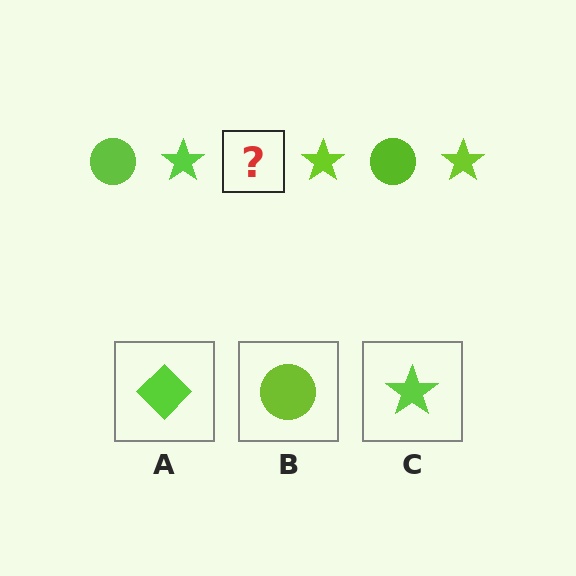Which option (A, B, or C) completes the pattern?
B.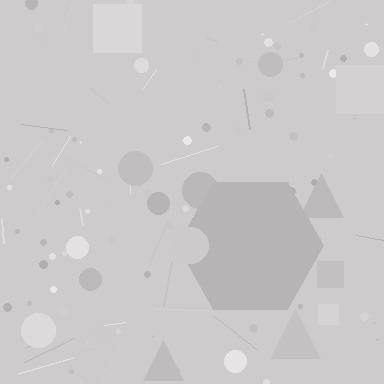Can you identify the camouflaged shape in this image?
The camouflaged shape is a hexagon.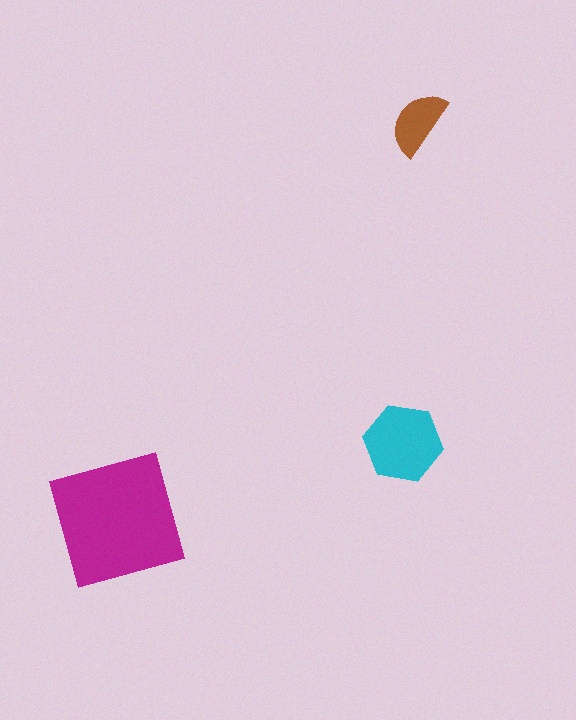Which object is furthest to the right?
The brown semicircle is rightmost.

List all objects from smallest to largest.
The brown semicircle, the cyan hexagon, the magenta square.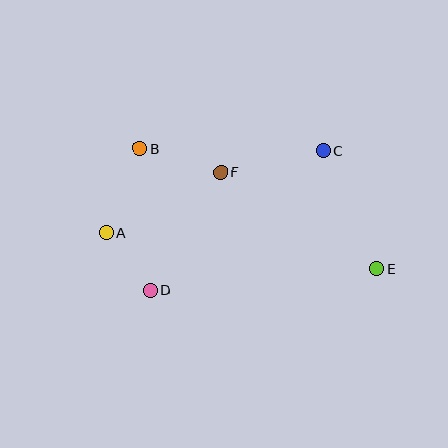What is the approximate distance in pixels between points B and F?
The distance between B and F is approximately 84 pixels.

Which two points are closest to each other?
Points A and D are closest to each other.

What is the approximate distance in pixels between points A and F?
The distance between A and F is approximately 130 pixels.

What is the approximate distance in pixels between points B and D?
The distance between B and D is approximately 142 pixels.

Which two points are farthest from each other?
Points A and E are farthest from each other.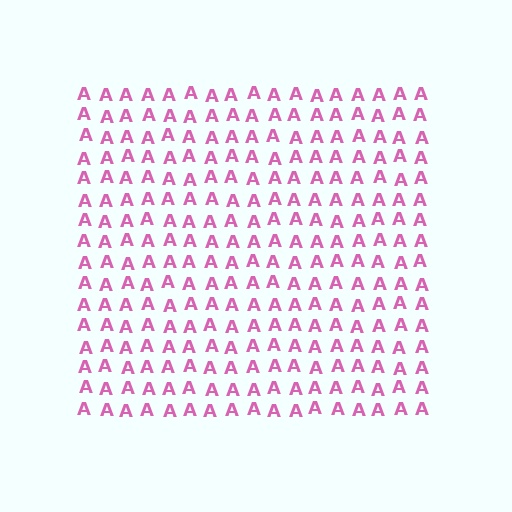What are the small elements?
The small elements are letter A's.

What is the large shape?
The large shape is a square.